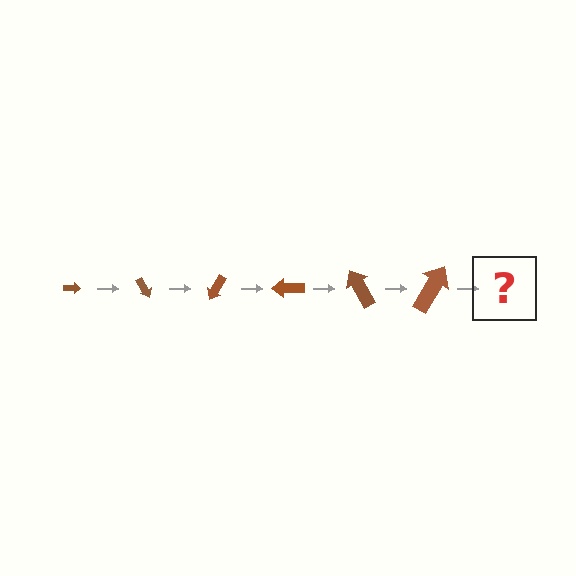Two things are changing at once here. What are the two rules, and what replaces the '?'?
The two rules are that the arrow grows larger each step and it rotates 60 degrees each step. The '?' should be an arrow, larger than the previous one and rotated 360 degrees from the start.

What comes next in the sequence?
The next element should be an arrow, larger than the previous one and rotated 360 degrees from the start.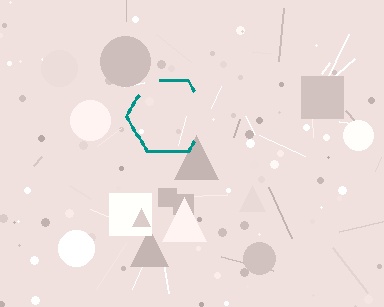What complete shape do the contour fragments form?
The contour fragments form a hexagon.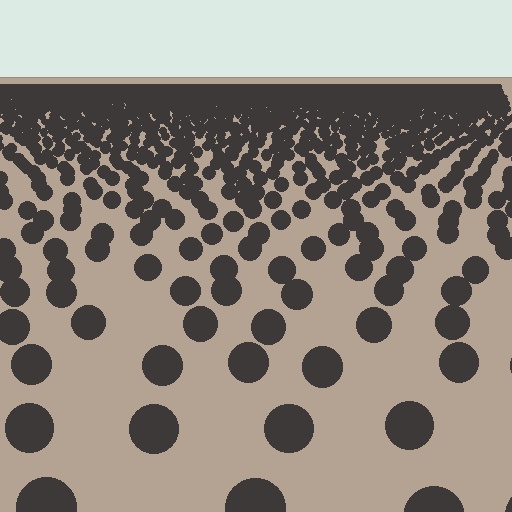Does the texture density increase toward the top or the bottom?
Density increases toward the top.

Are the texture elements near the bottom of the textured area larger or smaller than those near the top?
Larger. Near the bottom, elements are closer to the viewer and appear at a bigger on-screen size.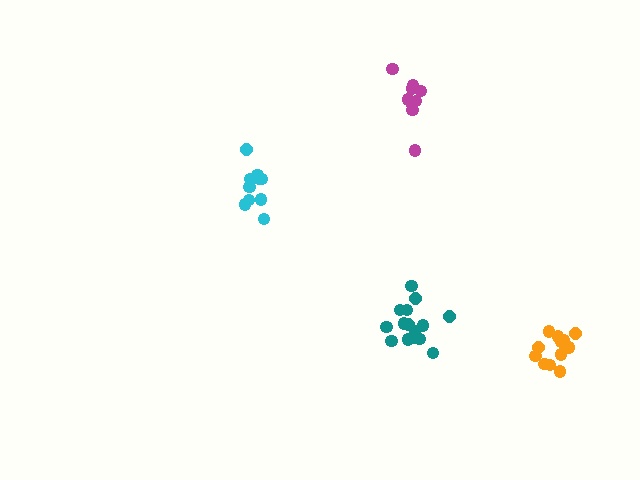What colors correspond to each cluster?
The clusters are colored: cyan, teal, orange, magenta.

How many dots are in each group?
Group 1: 10 dots, Group 2: 15 dots, Group 3: 12 dots, Group 4: 9 dots (46 total).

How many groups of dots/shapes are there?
There are 4 groups.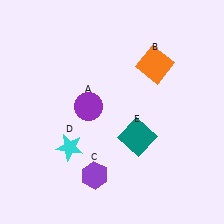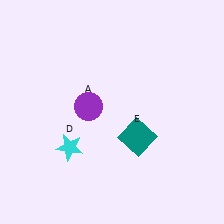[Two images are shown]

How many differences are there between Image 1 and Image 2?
There are 2 differences between the two images.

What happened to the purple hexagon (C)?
The purple hexagon (C) was removed in Image 2. It was in the bottom-left area of Image 1.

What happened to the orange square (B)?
The orange square (B) was removed in Image 2. It was in the top-right area of Image 1.